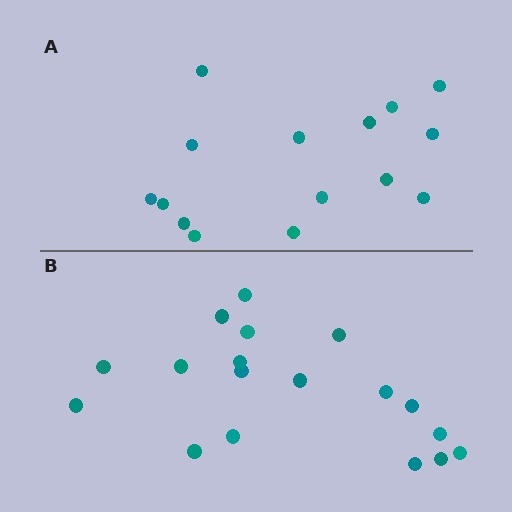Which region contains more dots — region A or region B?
Region B (the bottom region) has more dots.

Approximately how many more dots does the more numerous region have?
Region B has just a few more — roughly 2 or 3 more dots than region A.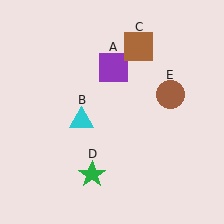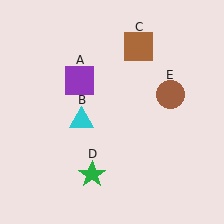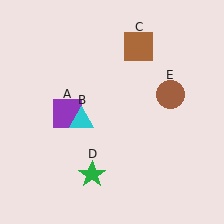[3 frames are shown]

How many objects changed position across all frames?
1 object changed position: purple square (object A).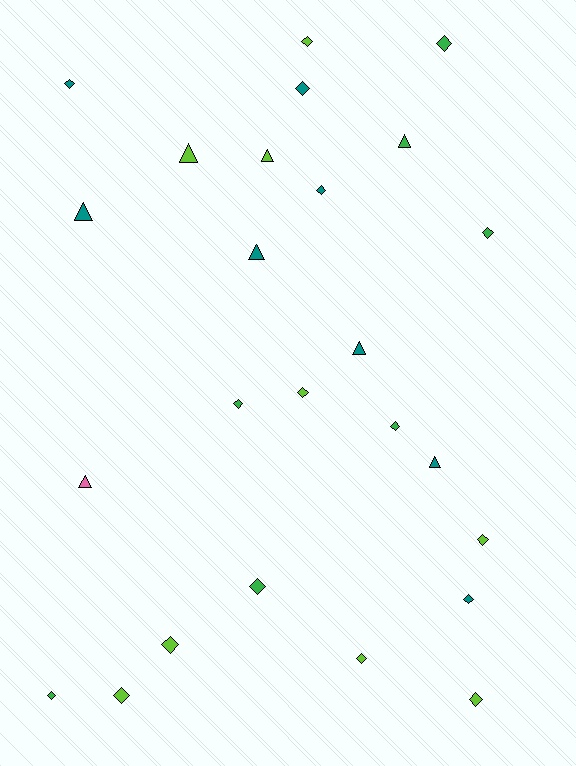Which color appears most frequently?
Lime, with 9 objects.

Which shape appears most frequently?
Diamond, with 17 objects.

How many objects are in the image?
There are 25 objects.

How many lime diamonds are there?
There are 7 lime diamonds.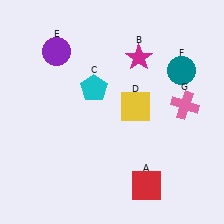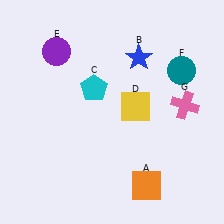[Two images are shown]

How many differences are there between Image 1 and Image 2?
There are 2 differences between the two images.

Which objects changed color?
A changed from red to orange. B changed from magenta to blue.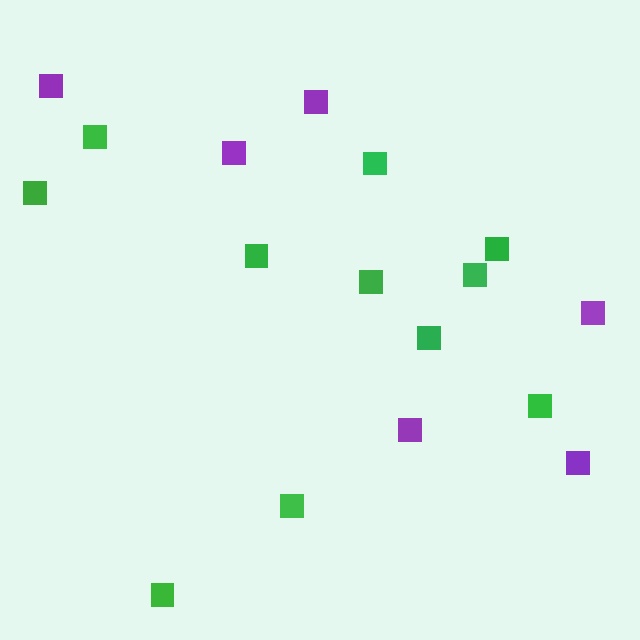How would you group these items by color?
There are 2 groups: one group of purple squares (6) and one group of green squares (11).